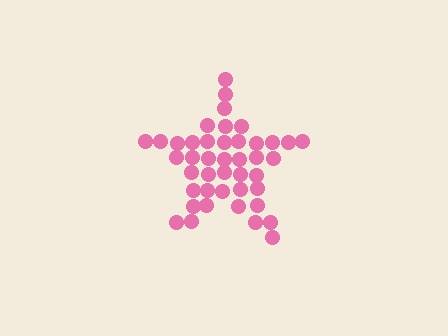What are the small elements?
The small elements are circles.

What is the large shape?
The large shape is a star.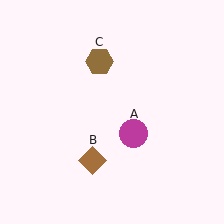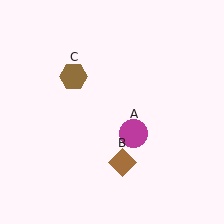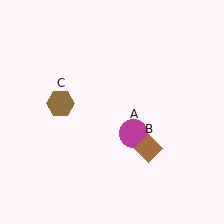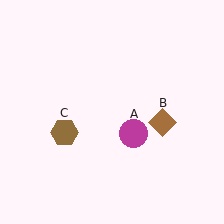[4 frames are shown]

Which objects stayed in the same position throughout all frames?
Magenta circle (object A) remained stationary.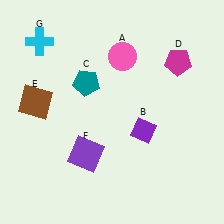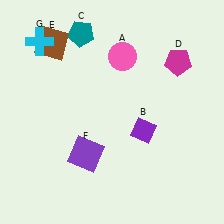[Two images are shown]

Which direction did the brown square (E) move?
The brown square (E) moved up.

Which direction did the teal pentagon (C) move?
The teal pentagon (C) moved up.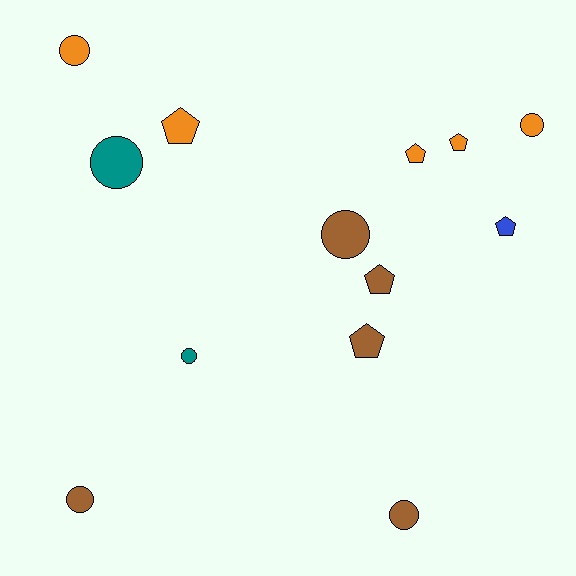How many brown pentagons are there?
There are 2 brown pentagons.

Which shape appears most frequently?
Circle, with 7 objects.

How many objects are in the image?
There are 13 objects.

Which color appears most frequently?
Orange, with 5 objects.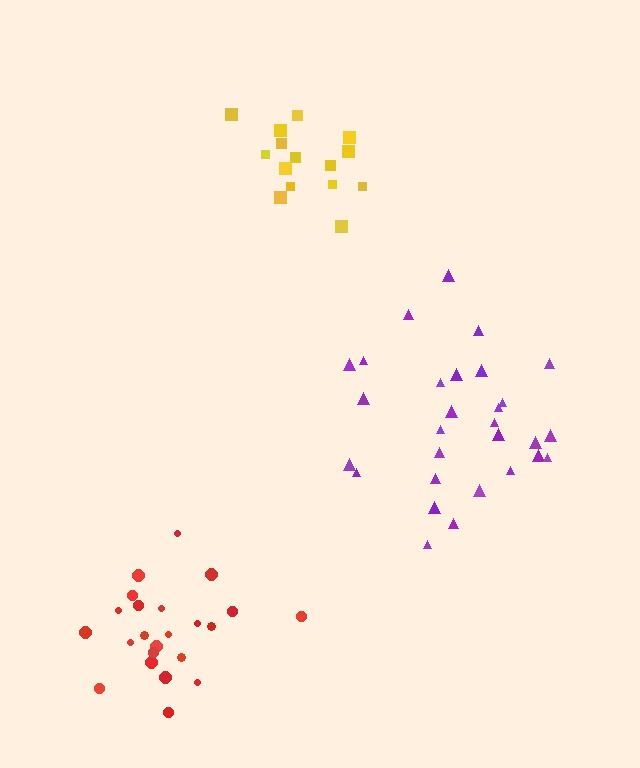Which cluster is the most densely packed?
Yellow.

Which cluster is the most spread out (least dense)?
Purple.